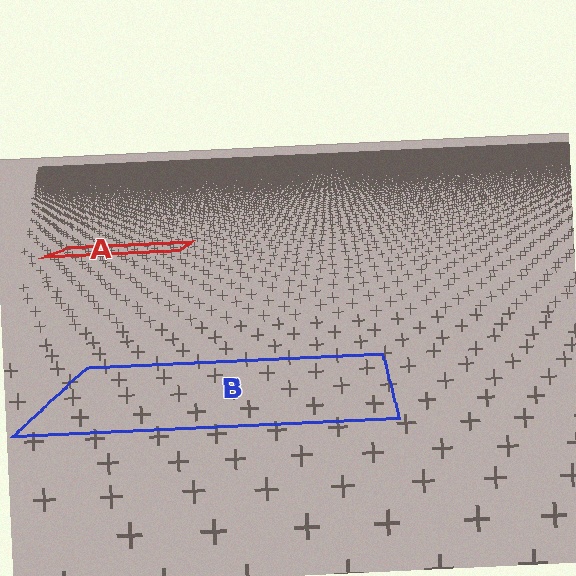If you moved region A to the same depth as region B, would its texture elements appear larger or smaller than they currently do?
They would appear larger. At a closer depth, the same texture elements are projected at a bigger on-screen size.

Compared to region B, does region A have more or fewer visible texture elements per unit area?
Region A has more texture elements per unit area — they are packed more densely because it is farther away.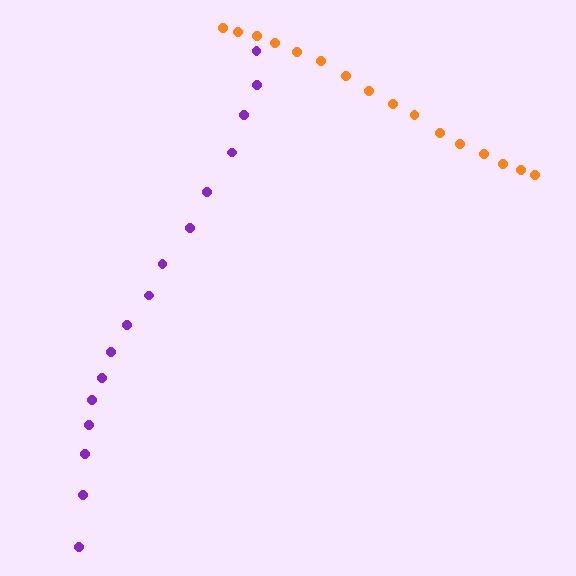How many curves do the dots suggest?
There are 2 distinct paths.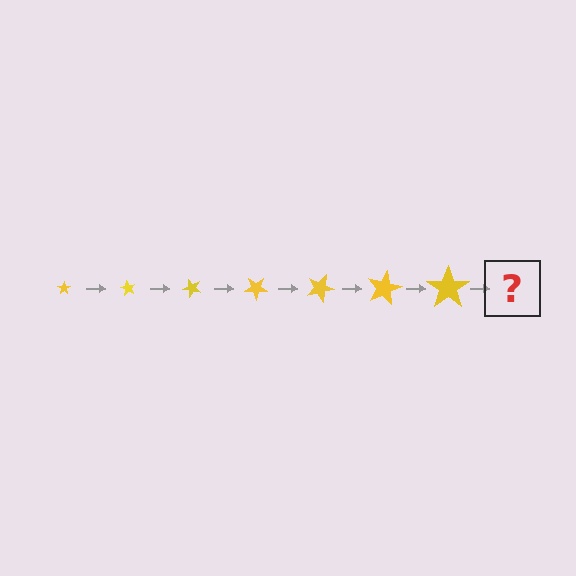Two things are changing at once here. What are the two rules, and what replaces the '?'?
The two rules are that the star grows larger each step and it rotates 60 degrees each step. The '?' should be a star, larger than the previous one and rotated 420 degrees from the start.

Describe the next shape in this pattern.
It should be a star, larger than the previous one and rotated 420 degrees from the start.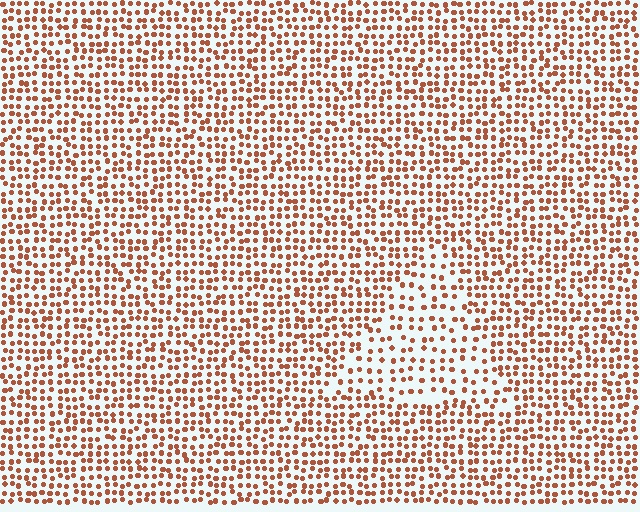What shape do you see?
I see a triangle.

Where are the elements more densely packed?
The elements are more densely packed outside the triangle boundary.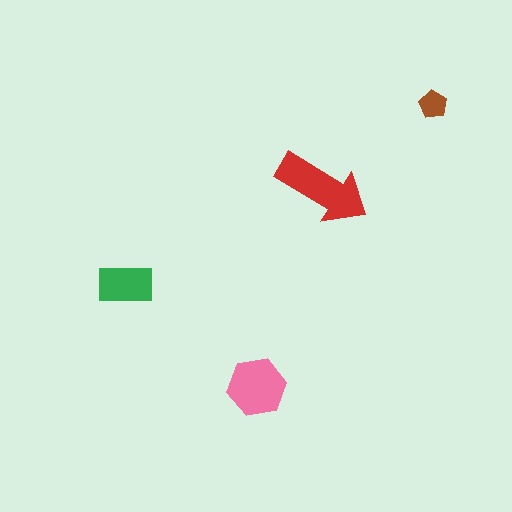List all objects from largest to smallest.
The red arrow, the pink hexagon, the green rectangle, the brown pentagon.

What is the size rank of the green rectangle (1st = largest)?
3rd.